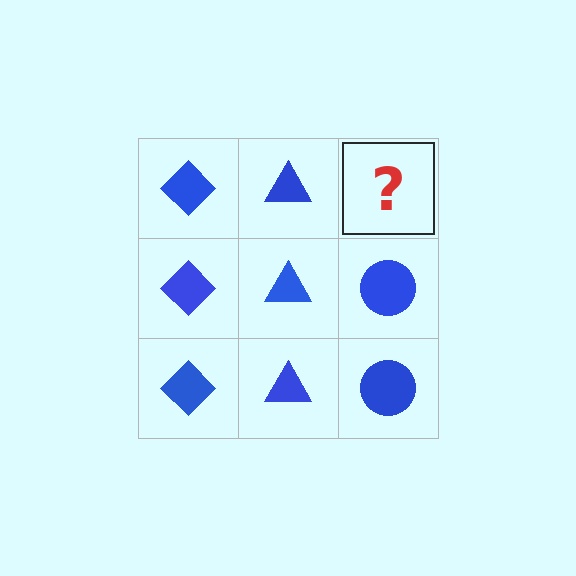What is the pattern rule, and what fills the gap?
The rule is that each column has a consistent shape. The gap should be filled with a blue circle.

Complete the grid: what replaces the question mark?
The question mark should be replaced with a blue circle.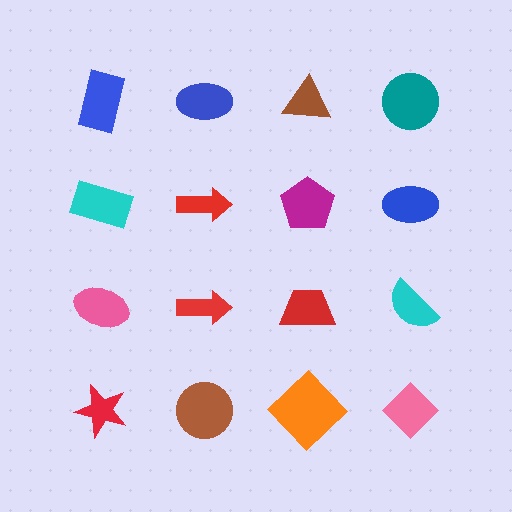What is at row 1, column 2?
A blue ellipse.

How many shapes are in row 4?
4 shapes.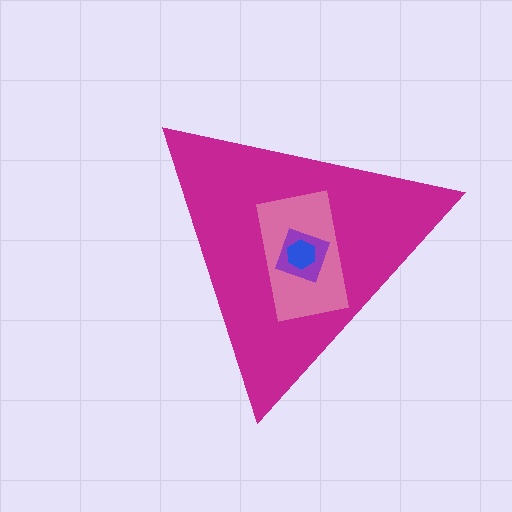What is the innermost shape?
The blue hexagon.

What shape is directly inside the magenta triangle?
The pink rectangle.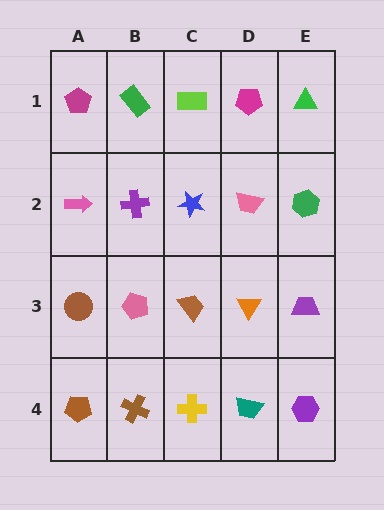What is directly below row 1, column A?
A pink arrow.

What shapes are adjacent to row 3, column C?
A blue star (row 2, column C), a yellow cross (row 4, column C), a pink pentagon (row 3, column B), an orange triangle (row 3, column D).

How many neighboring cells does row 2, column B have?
4.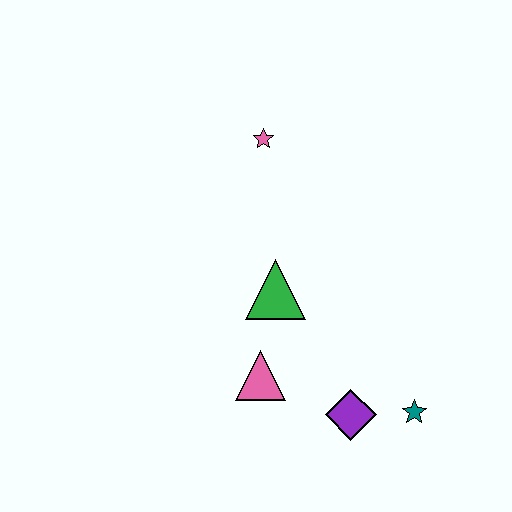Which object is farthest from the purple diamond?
The pink star is farthest from the purple diamond.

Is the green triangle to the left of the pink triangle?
No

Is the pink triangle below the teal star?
No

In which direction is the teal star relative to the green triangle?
The teal star is to the right of the green triangle.